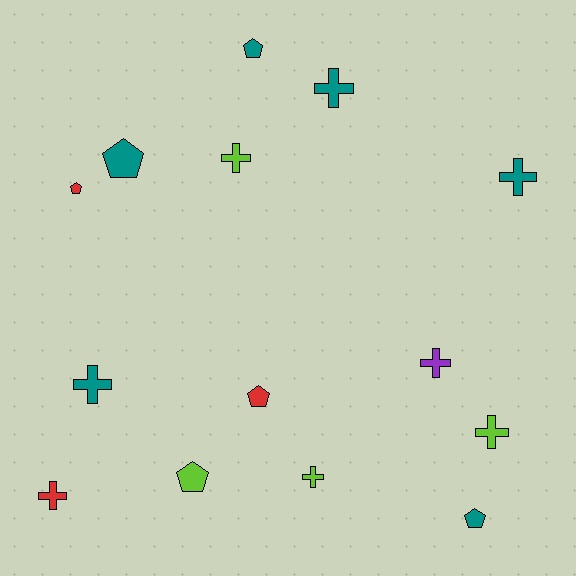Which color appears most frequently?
Teal, with 6 objects.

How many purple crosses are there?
There is 1 purple cross.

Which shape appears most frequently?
Cross, with 8 objects.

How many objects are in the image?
There are 14 objects.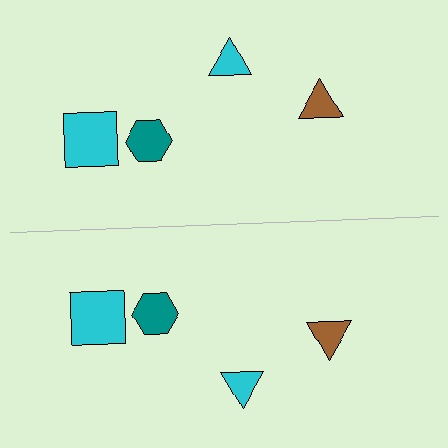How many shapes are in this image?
There are 8 shapes in this image.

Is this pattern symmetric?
Yes, this pattern has bilateral (reflection) symmetry.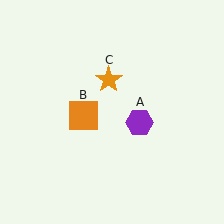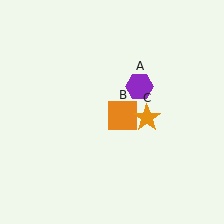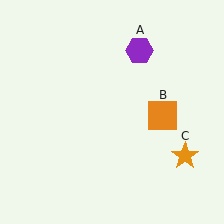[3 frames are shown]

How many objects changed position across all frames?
3 objects changed position: purple hexagon (object A), orange square (object B), orange star (object C).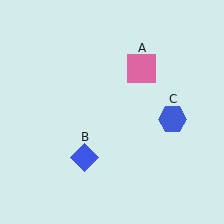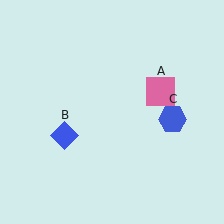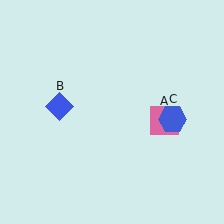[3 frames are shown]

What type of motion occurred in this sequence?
The pink square (object A), blue diamond (object B) rotated clockwise around the center of the scene.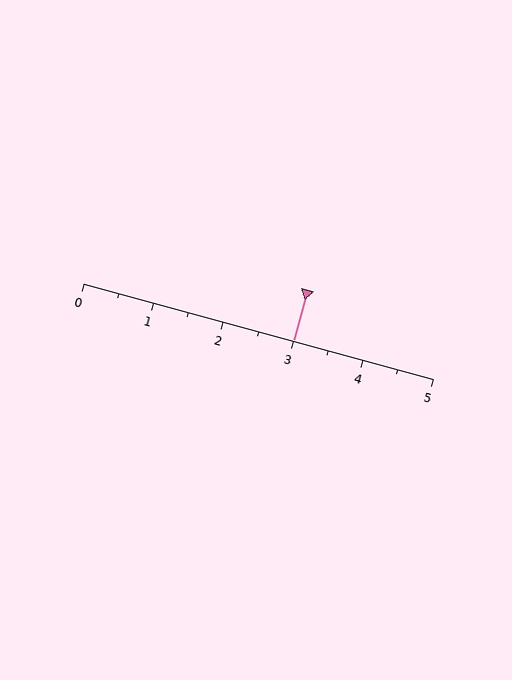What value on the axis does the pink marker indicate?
The marker indicates approximately 3.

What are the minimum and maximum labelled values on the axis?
The axis runs from 0 to 5.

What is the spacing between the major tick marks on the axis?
The major ticks are spaced 1 apart.